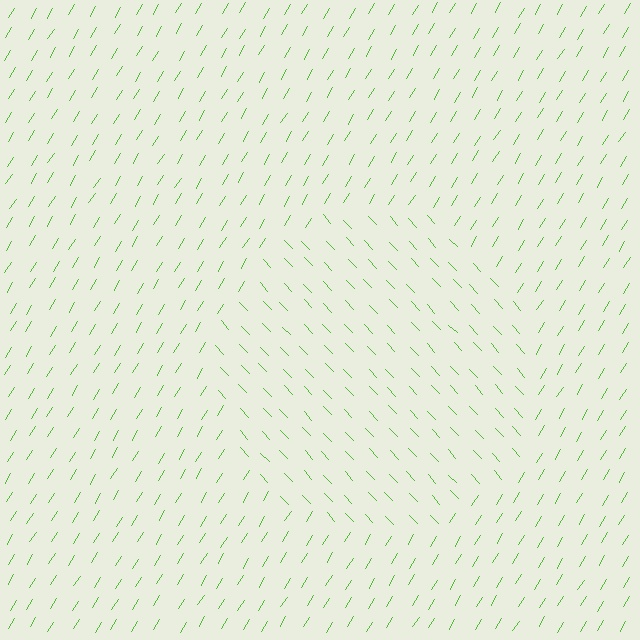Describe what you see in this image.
The image is filled with small lime line segments. A circle region in the image has lines oriented differently from the surrounding lines, creating a visible texture boundary.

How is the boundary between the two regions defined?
The boundary is defined purely by a change in line orientation (approximately 74 degrees difference). All lines are the same color and thickness.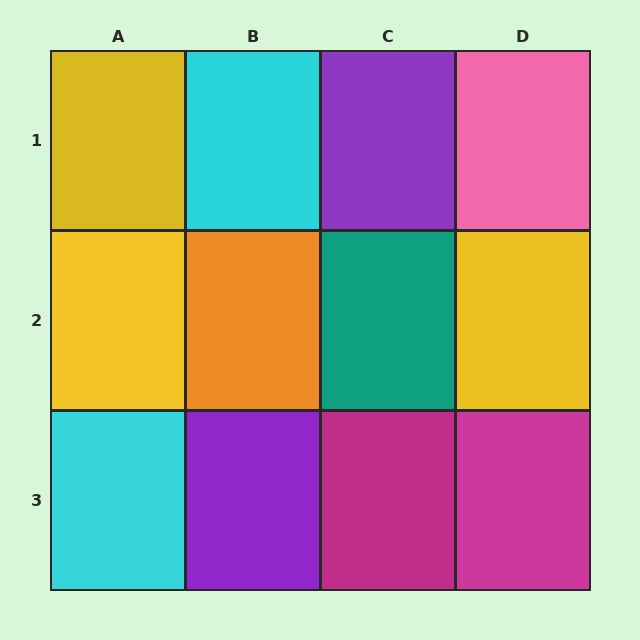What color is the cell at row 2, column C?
Teal.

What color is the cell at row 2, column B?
Orange.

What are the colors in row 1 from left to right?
Yellow, cyan, purple, pink.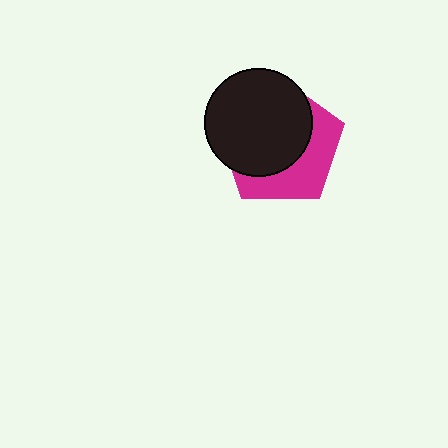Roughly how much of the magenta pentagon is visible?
A small part of it is visible (roughly 39%).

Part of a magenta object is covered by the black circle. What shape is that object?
It is a pentagon.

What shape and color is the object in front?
The object in front is a black circle.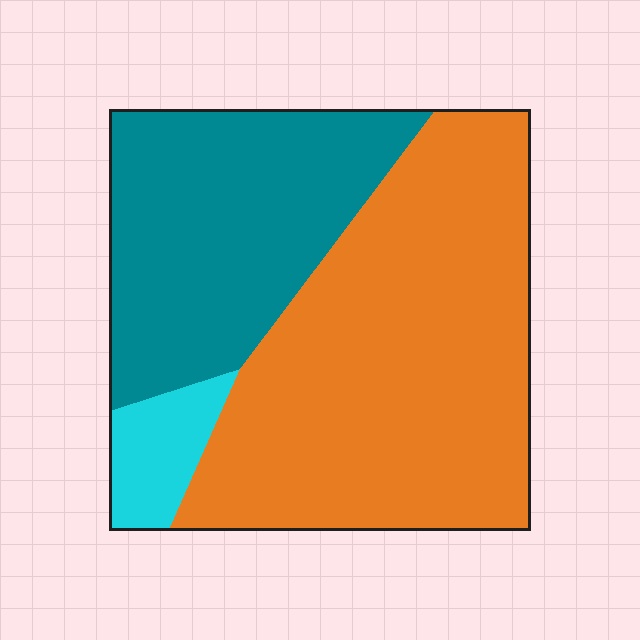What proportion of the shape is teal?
Teal covers about 35% of the shape.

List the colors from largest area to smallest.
From largest to smallest: orange, teal, cyan.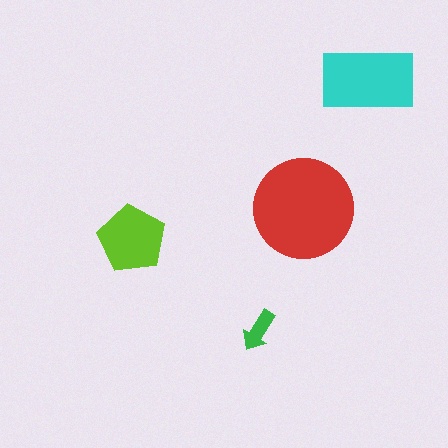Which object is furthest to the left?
The lime pentagon is leftmost.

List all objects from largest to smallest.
The red circle, the cyan rectangle, the lime pentagon, the green arrow.